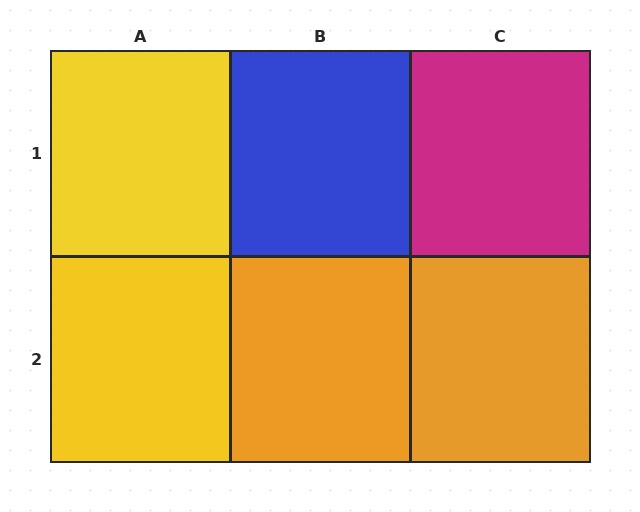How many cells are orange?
2 cells are orange.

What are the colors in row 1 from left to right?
Yellow, blue, magenta.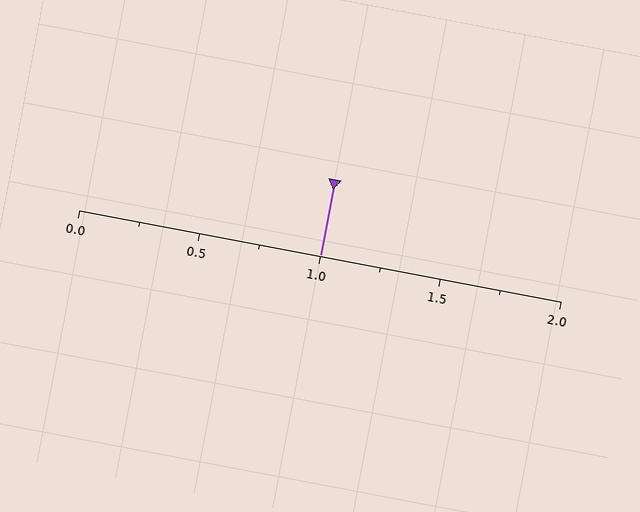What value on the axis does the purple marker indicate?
The marker indicates approximately 1.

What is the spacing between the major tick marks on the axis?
The major ticks are spaced 0.5 apart.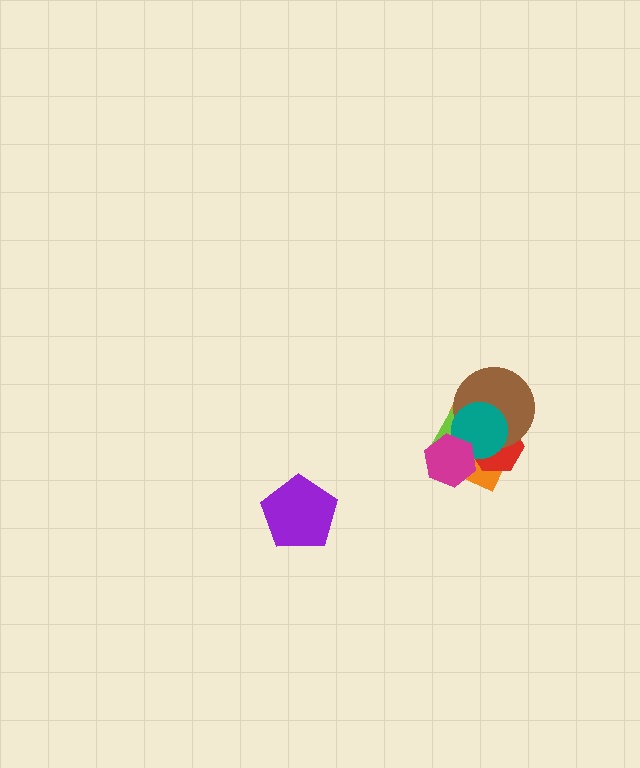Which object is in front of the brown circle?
The teal circle is in front of the brown circle.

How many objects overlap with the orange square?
5 objects overlap with the orange square.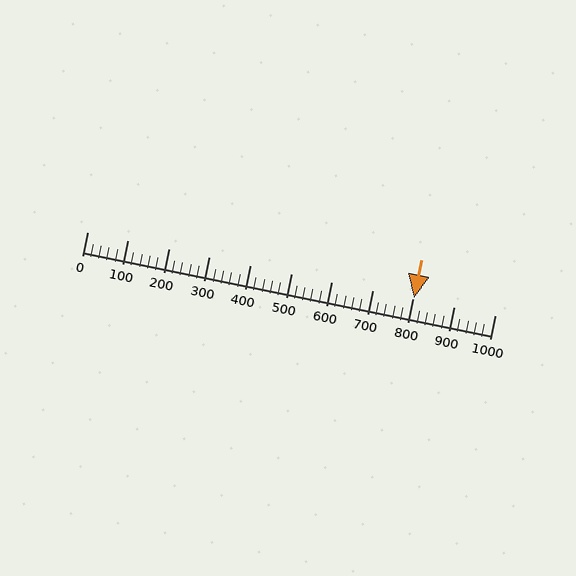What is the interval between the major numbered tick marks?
The major tick marks are spaced 100 units apart.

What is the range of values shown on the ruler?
The ruler shows values from 0 to 1000.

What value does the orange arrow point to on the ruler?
The orange arrow points to approximately 802.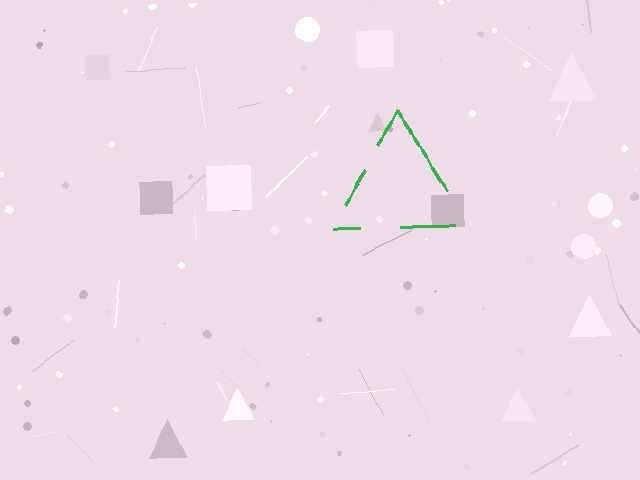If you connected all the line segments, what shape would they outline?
They would outline a triangle.